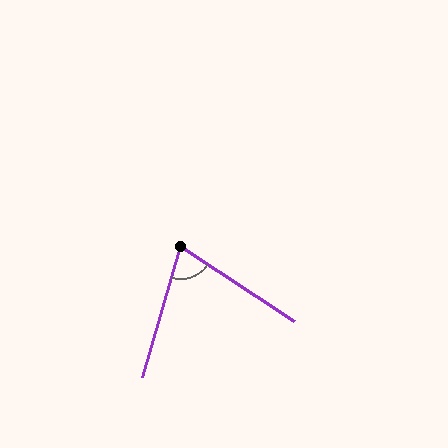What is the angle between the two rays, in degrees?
Approximately 73 degrees.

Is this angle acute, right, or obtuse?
It is acute.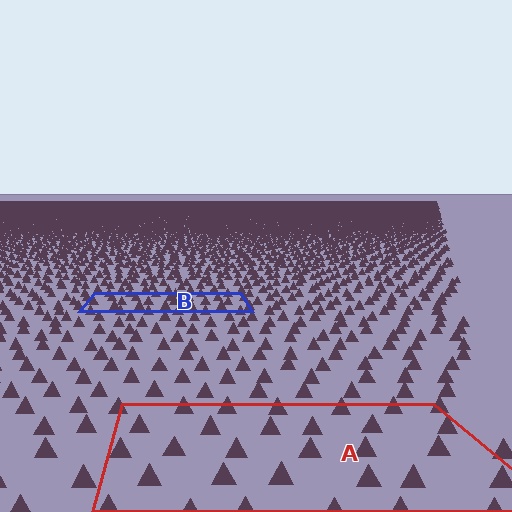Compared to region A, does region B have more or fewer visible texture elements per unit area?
Region B has more texture elements per unit area — they are packed more densely because it is farther away.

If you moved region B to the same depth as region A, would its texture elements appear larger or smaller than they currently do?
They would appear larger. At a closer depth, the same texture elements are projected at a bigger on-screen size.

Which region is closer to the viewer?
Region A is closer. The texture elements there are larger and more spread out.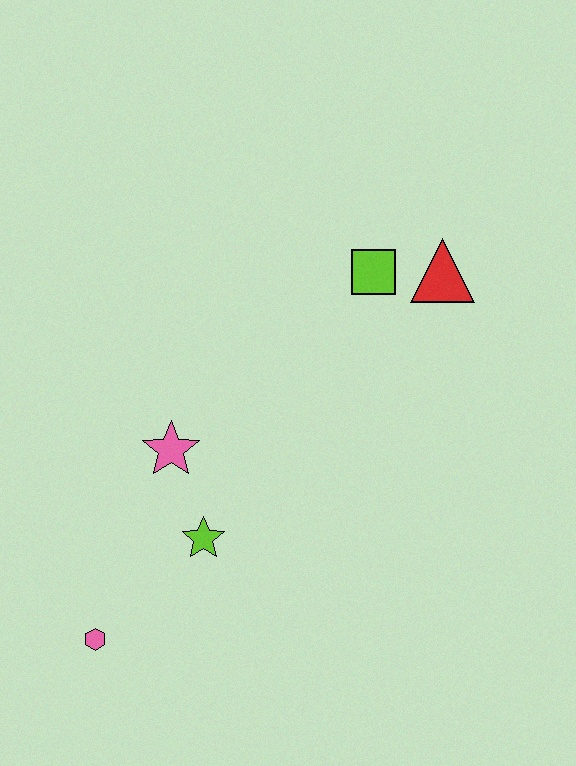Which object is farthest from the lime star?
The red triangle is farthest from the lime star.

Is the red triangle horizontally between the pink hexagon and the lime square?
No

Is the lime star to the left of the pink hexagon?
No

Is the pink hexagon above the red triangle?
No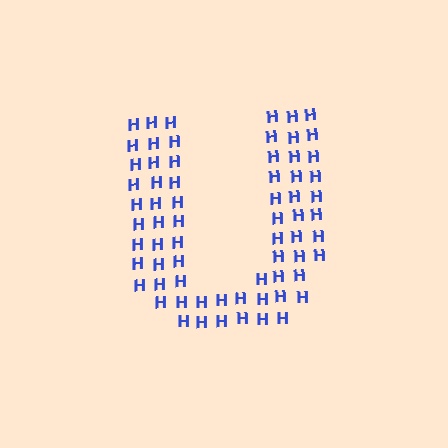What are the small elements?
The small elements are letter H's.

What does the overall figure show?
The overall figure shows the letter U.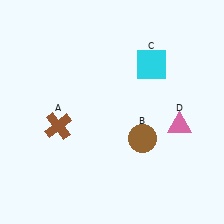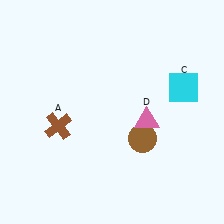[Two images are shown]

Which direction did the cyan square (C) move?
The cyan square (C) moved right.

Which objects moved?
The objects that moved are: the cyan square (C), the pink triangle (D).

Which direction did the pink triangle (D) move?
The pink triangle (D) moved left.